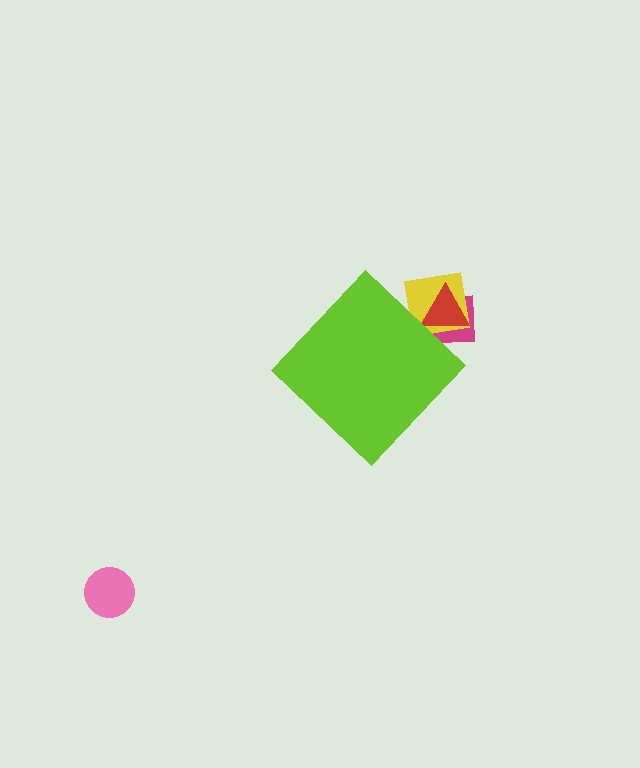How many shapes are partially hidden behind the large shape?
3 shapes are partially hidden.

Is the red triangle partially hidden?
Yes, the red triangle is partially hidden behind the lime diamond.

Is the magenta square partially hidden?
Yes, the magenta square is partially hidden behind the lime diamond.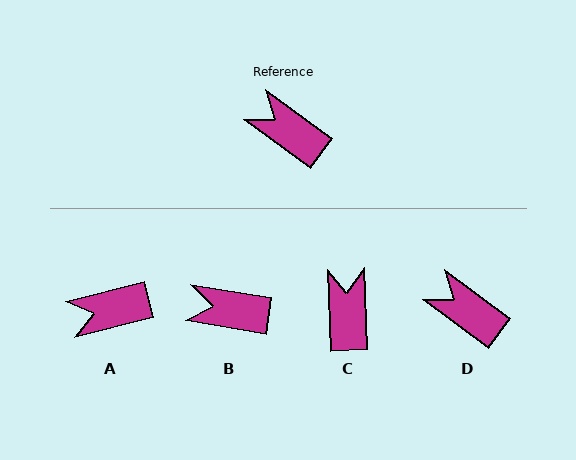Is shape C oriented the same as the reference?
No, it is off by about 51 degrees.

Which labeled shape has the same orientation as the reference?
D.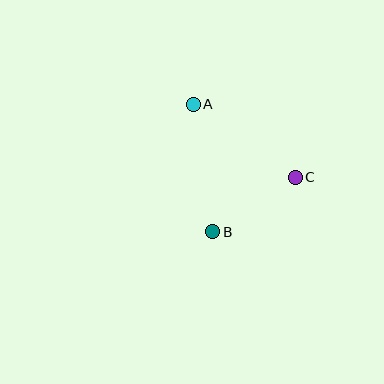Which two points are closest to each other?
Points B and C are closest to each other.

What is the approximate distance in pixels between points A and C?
The distance between A and C is approximately 125 pixels.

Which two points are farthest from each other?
Points A and B are farthest from each other.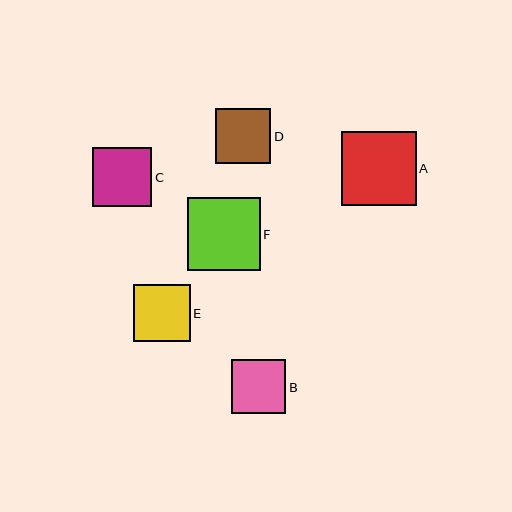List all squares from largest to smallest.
From largest to smallest: A, F, C, E, D, B.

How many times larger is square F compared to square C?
Square F is approximately 1.2 times the size of square C.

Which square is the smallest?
Square B is the smallest with a size of approximately 54 pixels.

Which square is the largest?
Square A is the largest with a size of approximately 74 pixels.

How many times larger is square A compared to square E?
Square A is approximately 1.3 times the size of square E.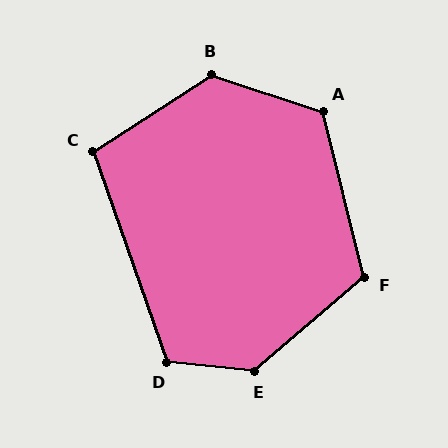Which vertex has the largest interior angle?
E, at approximately 134 degrees.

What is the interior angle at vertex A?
Approximately 122 degrees (obtuse).